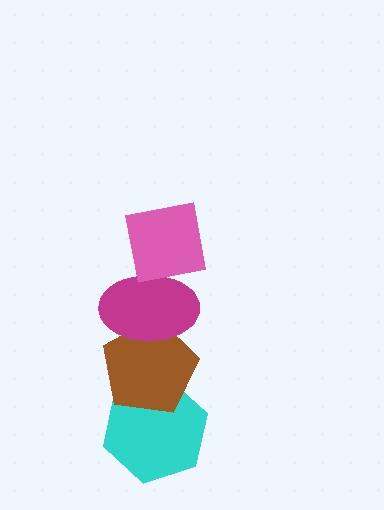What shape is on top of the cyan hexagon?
The brown pentagon is on top of the cyan hexagon.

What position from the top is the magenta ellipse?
The magenta ellipse is 2nd from the top.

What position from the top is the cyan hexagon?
The cyan hexagon is 4th from the top.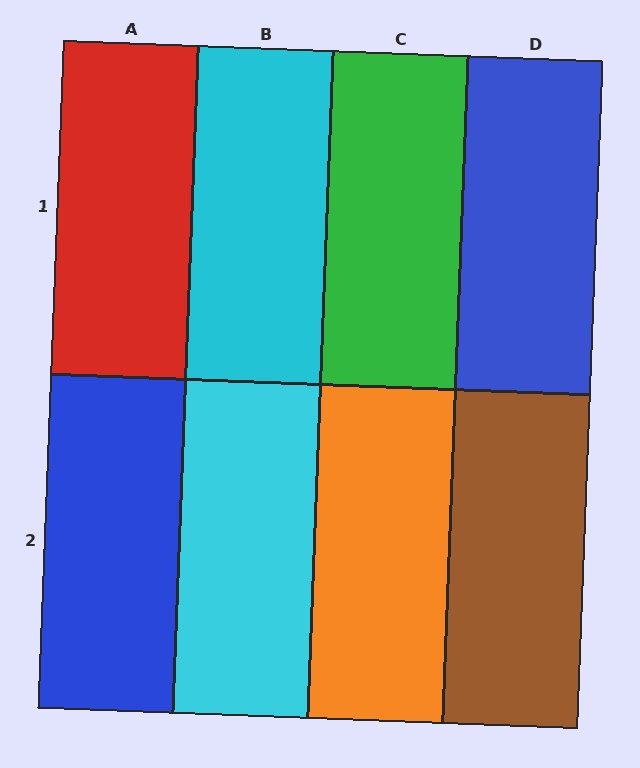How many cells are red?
1 cell is red.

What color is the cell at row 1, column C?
Green.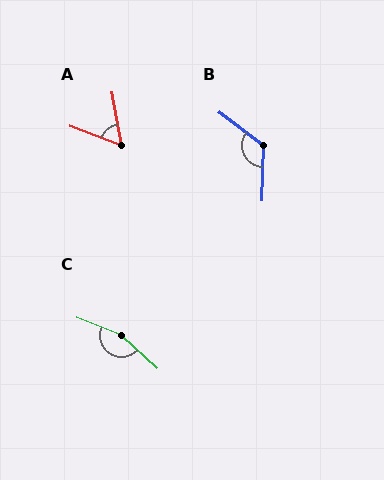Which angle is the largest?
C, at approximately 160 degrees.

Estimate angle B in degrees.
Approximately 125 degrees.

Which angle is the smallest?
A, at approximately 59 degrees.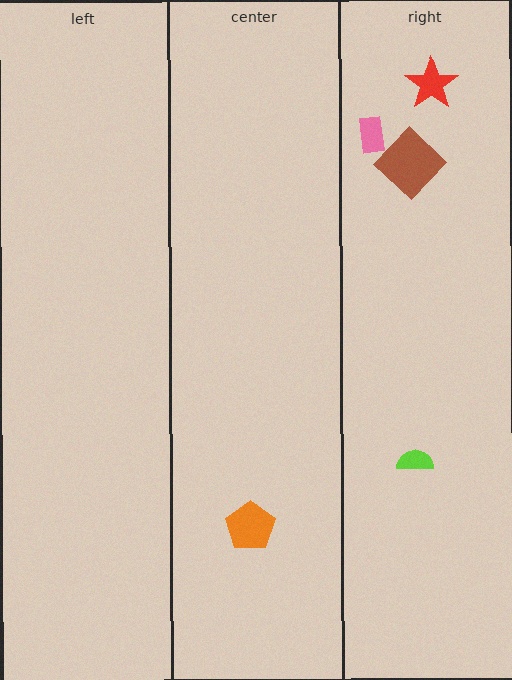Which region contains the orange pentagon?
The center region.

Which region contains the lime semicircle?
The right region.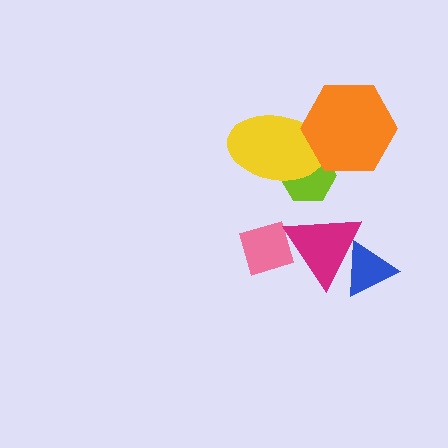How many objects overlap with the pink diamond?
1 object overlaps with the pink diamond.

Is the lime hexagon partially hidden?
Yes, it is partially covered by another shape.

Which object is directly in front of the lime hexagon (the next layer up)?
The yellow ellipse is directly in front of the lime hexagon.